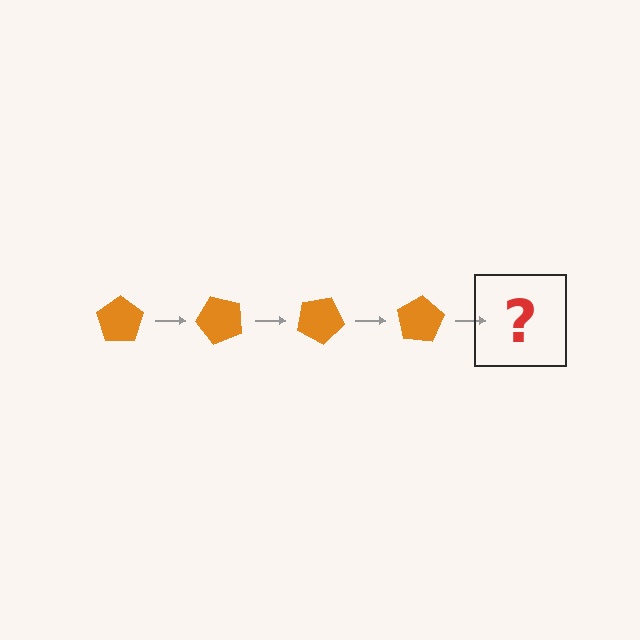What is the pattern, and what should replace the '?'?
The pattern is that the pentagon rotates 50 degrees each step. The '?' should be an orange pentagon rotated 200 degrees.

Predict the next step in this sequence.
The next step is an orange pentagon rotated 200 degrees.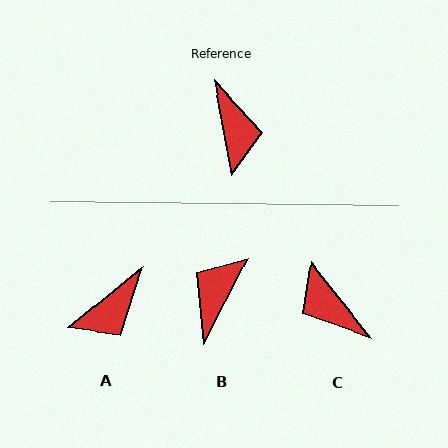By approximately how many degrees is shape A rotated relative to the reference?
Approximately 61 degrees clockwise.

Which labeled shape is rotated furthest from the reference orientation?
C, about 153 degrees away.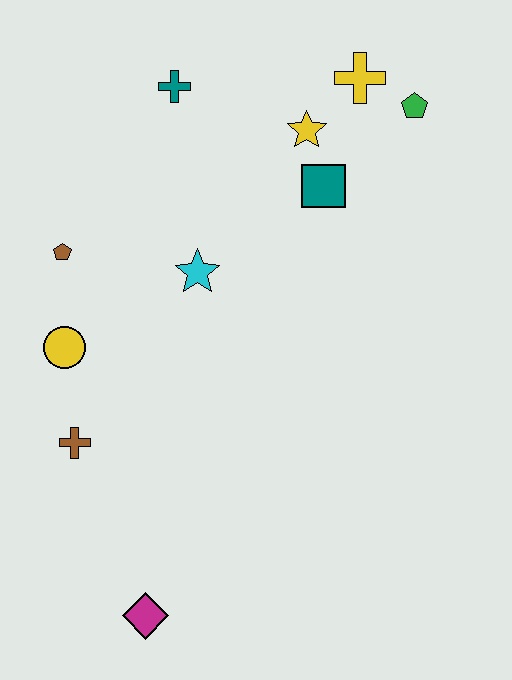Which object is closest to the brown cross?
The yellow circle is closest to the brown cross.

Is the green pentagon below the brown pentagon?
No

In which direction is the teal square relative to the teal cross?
The teal square is to the right of the teal cross.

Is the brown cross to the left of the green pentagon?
Yes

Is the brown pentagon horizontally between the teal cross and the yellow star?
No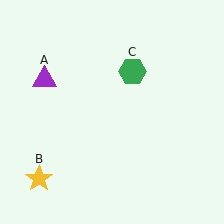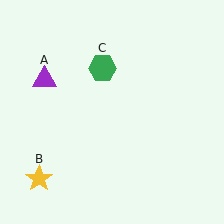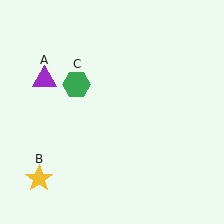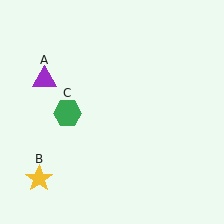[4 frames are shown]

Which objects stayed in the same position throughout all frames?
Purple triangle (object A) and yellow star (object B) remained stationary.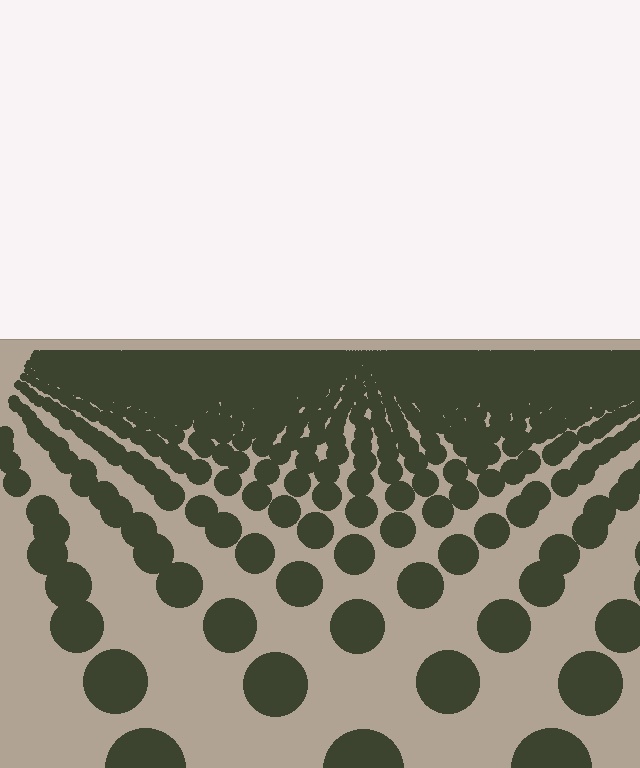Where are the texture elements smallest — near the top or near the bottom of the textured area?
Near the top.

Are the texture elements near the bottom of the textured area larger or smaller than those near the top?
Larger. Near the bottom, elements are closer to the viewer and appear at a bigger on-screen size.